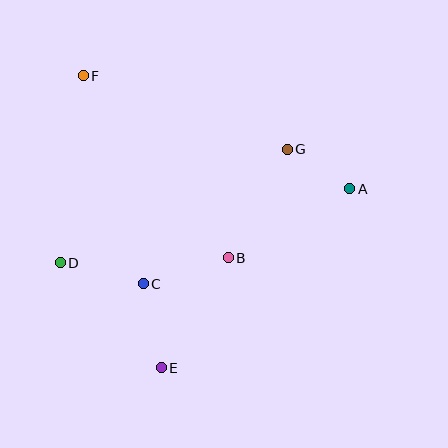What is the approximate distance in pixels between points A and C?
The distance between A and C is approximately 227 pixels.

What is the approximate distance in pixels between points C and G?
The distance between C and G is approximately 197 pixels.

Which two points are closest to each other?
Points A and G are closest to each other.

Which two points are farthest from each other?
Points E and F are farthest from each other.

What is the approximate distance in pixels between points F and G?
The distance between F and G is approximately 217 pixels.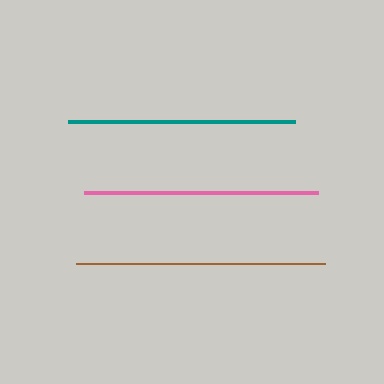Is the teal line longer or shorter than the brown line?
The brown line is longer than the teal line.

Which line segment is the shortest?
The teal line is the shortest at approximately 228 pixels.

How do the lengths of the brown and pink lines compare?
The brown and pink lines are approximately the same length.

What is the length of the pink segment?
The pink segment is approximately 234 pixels long.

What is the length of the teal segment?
The teal segment is approximately 228 pixels long.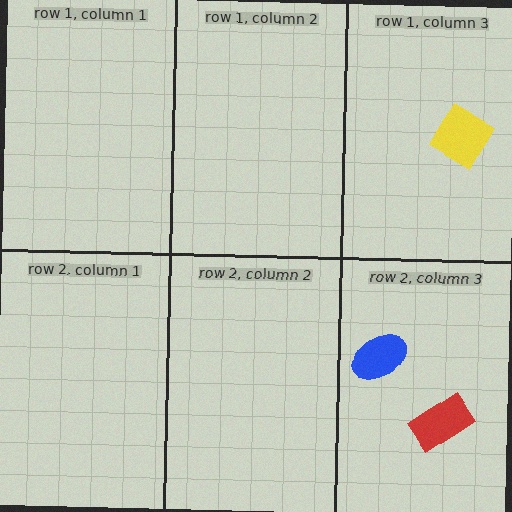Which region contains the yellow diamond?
The row 1, column 3 region.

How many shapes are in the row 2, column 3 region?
2.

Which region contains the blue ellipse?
The row 2, column 3 region.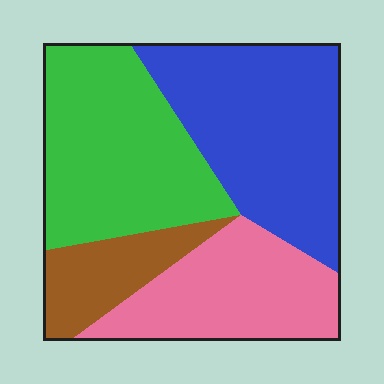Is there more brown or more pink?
Pink.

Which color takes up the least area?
Brown, at roughly 10%.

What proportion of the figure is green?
Green covers 32% of the figure.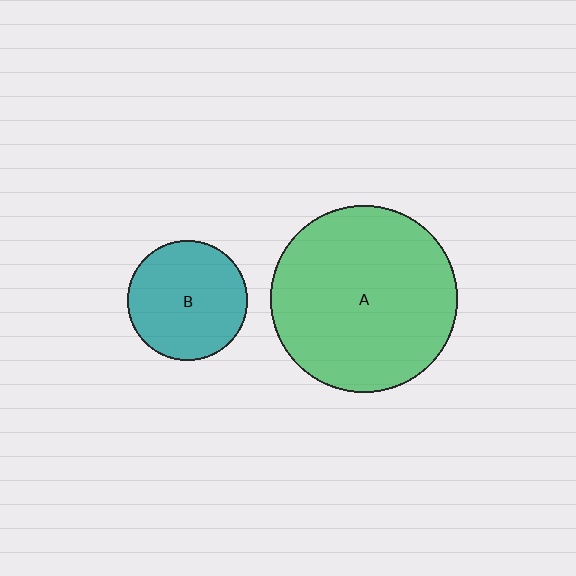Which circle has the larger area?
Circle A (green).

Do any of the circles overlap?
No, none of the circles overlap.